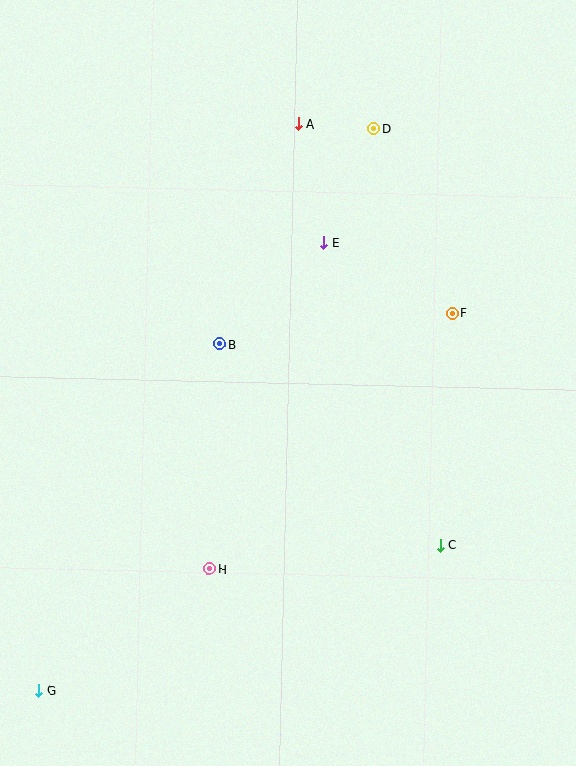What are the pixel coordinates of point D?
Point D is at (374, 129).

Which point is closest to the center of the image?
Point B at (220, 344) is closest to the center.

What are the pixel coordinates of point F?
Point F is at (452, 313).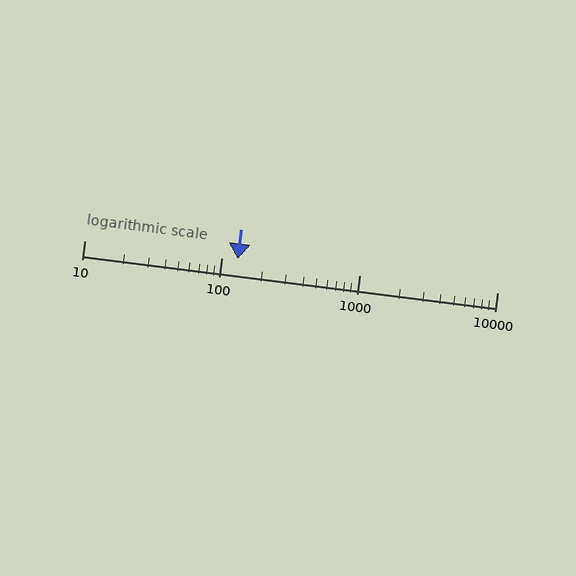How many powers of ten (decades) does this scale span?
The scale spans 3 decades, from 10 to 10000.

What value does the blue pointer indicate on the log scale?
The pointer indicates approximately 130.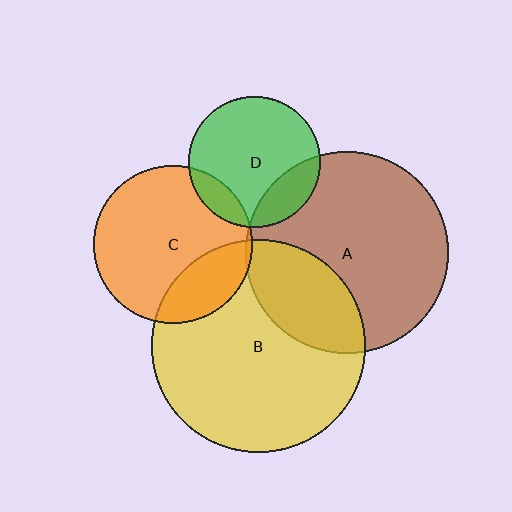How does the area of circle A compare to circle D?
Approximately 2.4 times.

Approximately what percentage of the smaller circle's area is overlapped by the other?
Approximately 15%.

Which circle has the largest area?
Circle B (yellow).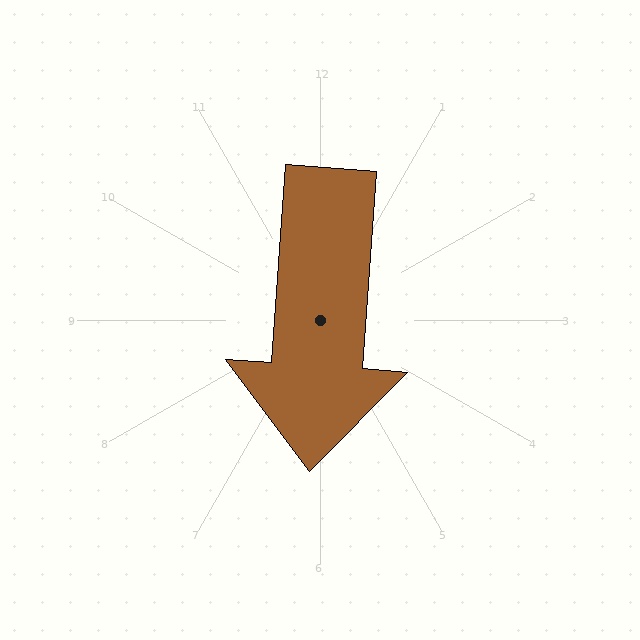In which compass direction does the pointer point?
South.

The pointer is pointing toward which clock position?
Roughly 6 o'clock.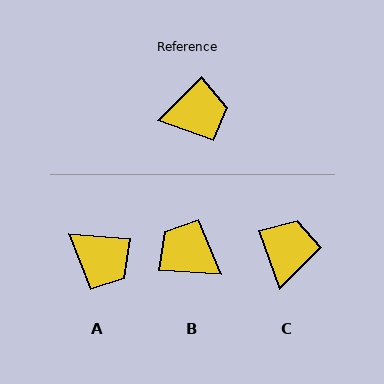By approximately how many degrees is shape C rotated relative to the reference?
Approximately 65 degrees counter-clockwise.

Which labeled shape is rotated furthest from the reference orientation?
B, about 132 degrees away.